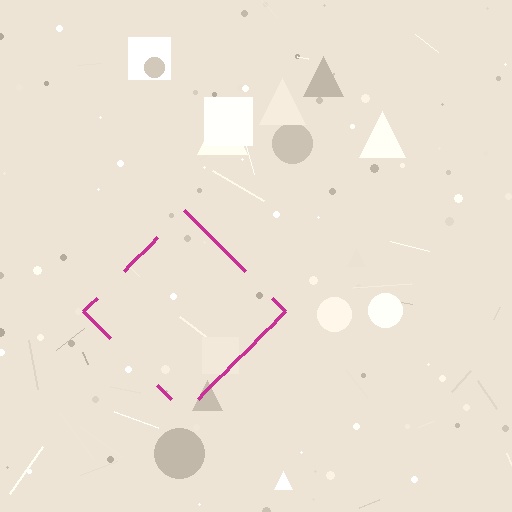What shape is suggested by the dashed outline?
The dashed outline suggests a diamond.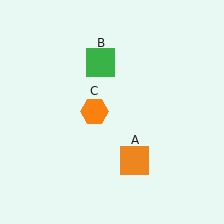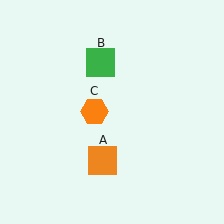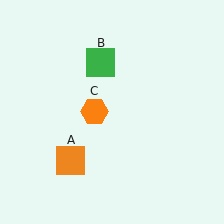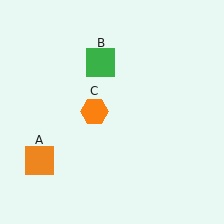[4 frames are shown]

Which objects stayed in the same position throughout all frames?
Green square (object B) and orange hexagon (object C) remained stationary.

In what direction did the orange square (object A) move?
The orange square (object A) moved left.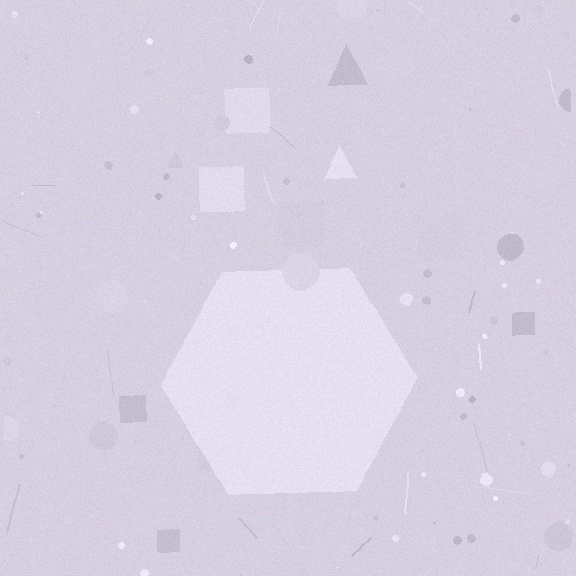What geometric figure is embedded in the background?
A hexagon is embedded in the background.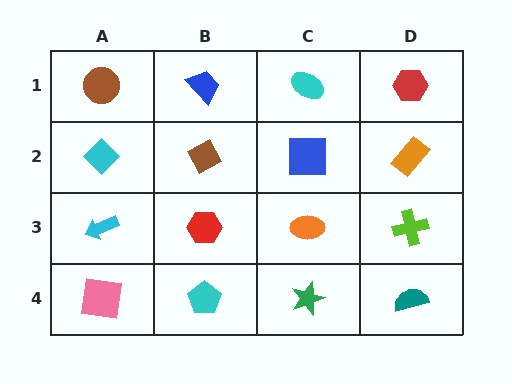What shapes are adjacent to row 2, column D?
A red hexagon (row 1, column D), a lime cross (row 3, column D), a blue square (row 2, column C).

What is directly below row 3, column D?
A teal semicircle.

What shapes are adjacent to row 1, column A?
A cyan diamond (row 2, column A), a blue trapezoid (row 1, column B).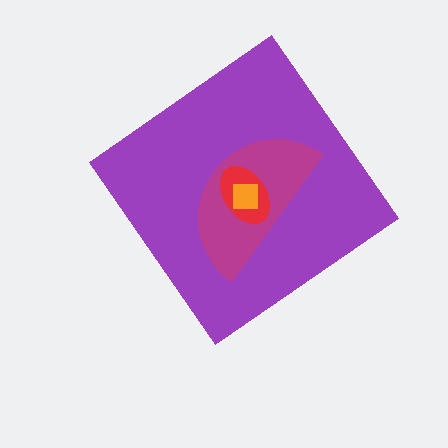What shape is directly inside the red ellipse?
The orange square.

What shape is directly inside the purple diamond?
The magenta semicircle.